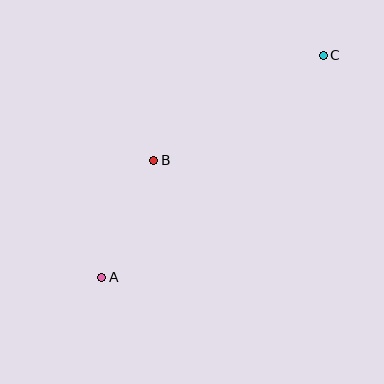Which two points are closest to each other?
Points A and B are closest to each other.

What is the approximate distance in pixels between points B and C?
The distance between B and C is approximately 200 pixels.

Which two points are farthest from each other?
Points A and C are farthest from each other.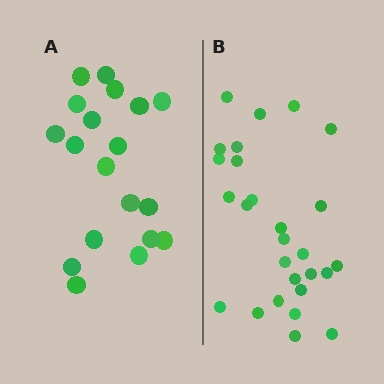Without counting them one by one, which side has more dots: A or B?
Region B (the right region) has more dots.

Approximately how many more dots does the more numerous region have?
Region B has roughly 8 or so more dots than region A.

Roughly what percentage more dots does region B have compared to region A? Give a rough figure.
About 40% more.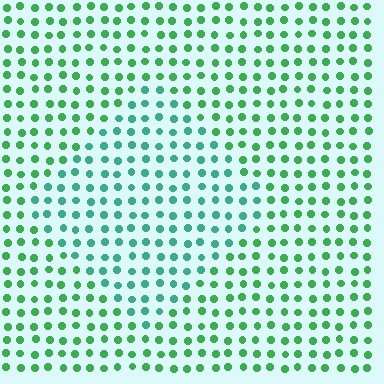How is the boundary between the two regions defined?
The boundary is defined purely by a slight shift in hue (about 29 degrees). Spacing, size, and orientation are identical on both sides.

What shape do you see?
I see a diamond.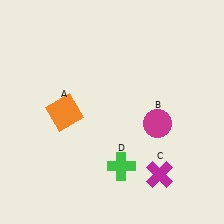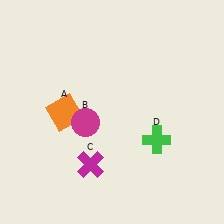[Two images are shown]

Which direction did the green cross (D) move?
The green cross (D) moved right.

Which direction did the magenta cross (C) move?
The magenta cross (C) moved left.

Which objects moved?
The objects that moved are: the magenta circle (B), the magenta cross (C), the green cross (D).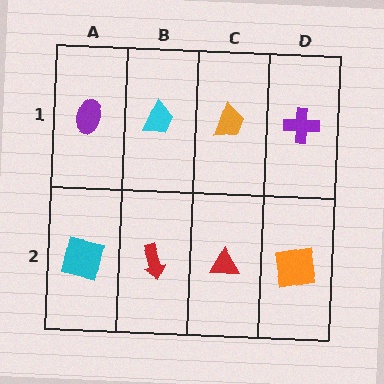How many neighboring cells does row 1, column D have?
2.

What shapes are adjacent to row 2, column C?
An orange trapezoid (row 1, column C), a red arrow (row 2, column B), an orange square (row 2, column D).